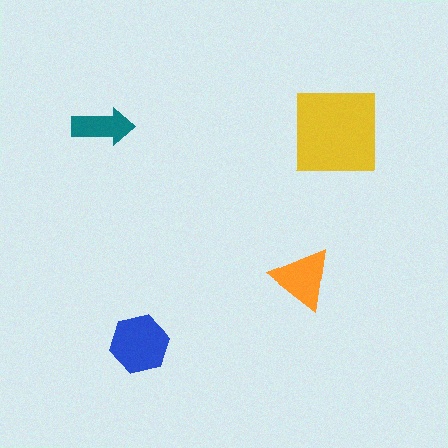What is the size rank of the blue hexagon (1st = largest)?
2nd.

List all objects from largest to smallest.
The yellow square, the blue hexagon, the orange triangle, the teal arrow.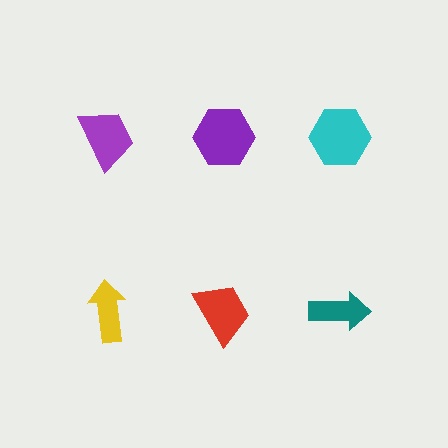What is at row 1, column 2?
A purple hexagon.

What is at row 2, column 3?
A teal arrow.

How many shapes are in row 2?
3 shapes.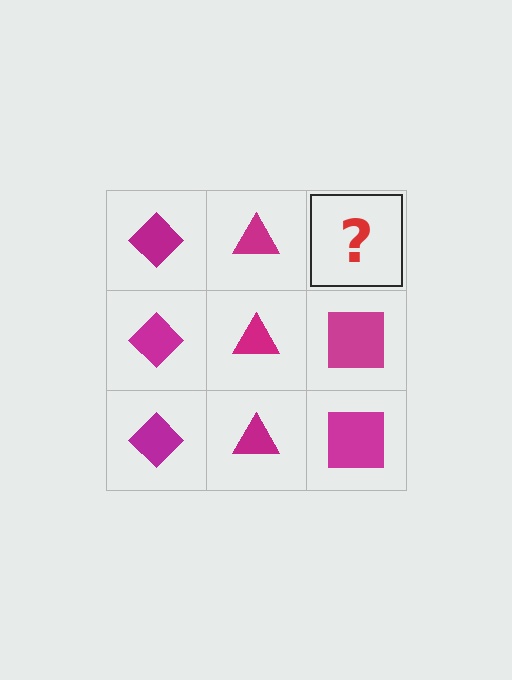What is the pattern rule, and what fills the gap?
The rule is that each column has a consistent shape. The gap should be filled with a magenta square.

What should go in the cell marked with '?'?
The missing cell should contain a magenta square.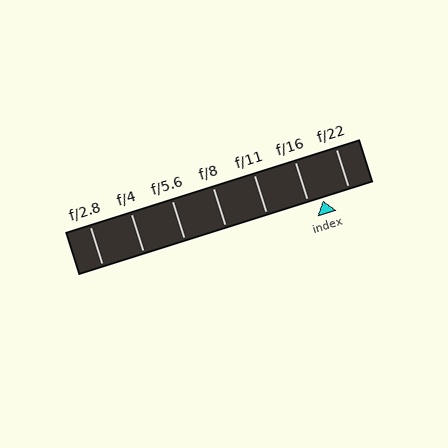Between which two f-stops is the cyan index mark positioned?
The index mark is between f/16 and f/22.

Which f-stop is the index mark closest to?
The index mark is closest to f/16.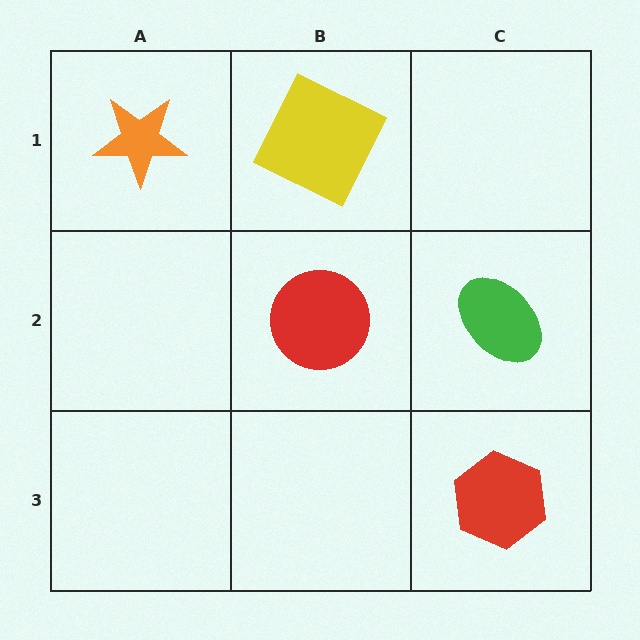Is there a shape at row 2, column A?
No, that cell is empty.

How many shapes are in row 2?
2 shapes.